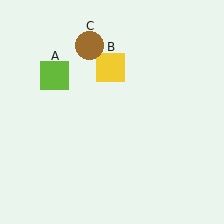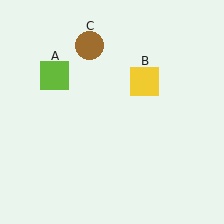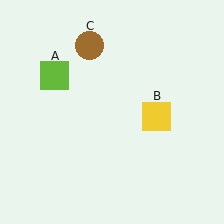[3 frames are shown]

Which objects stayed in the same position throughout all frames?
Lime square (object A) and brown circle (object C) remained stationary.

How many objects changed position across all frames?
1 object changed position: yellow square (object B).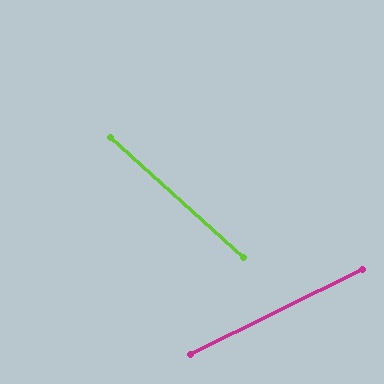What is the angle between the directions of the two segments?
Approximately 68 degrees.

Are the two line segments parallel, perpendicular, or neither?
Neither parallel nor perpendicular — they differ by about 68°.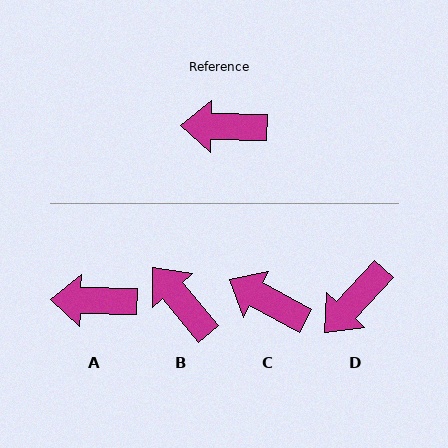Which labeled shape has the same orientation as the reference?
A.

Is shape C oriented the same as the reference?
No, it is off by about 27 degrees.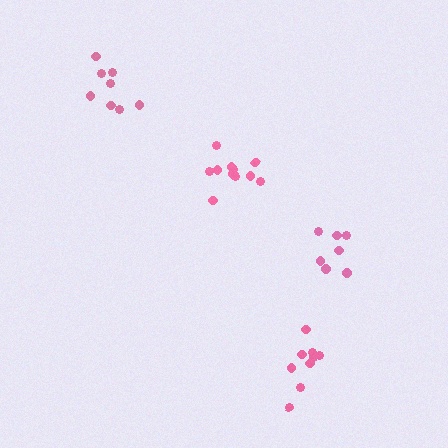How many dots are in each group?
Group 1: 10 dots, Group 2: 7 dots, Group 3: 8 dots, Group 4: 11 dots (36 total).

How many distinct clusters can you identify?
There are 4 distinct clusters.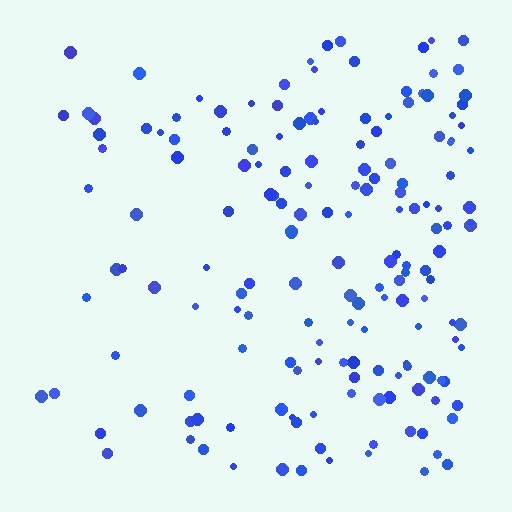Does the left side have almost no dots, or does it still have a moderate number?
Still a moderate number, just noticeably fewer than the right.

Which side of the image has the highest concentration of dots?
The right.